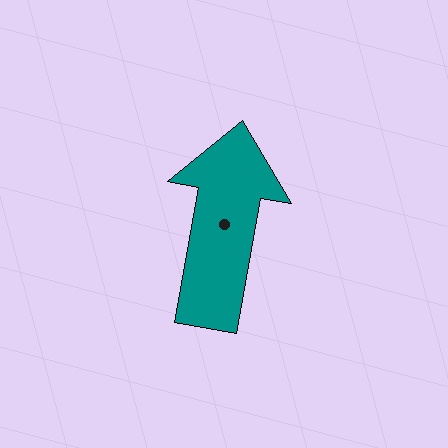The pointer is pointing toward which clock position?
Roughly 12 o'clock.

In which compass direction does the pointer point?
North.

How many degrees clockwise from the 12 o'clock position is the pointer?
Approximately 10 degrees.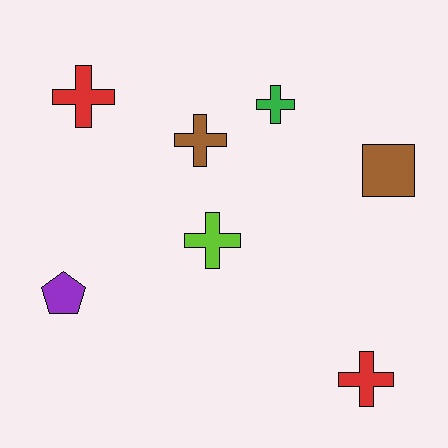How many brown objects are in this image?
There are 2 brown objects.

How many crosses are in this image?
There are 5 crosses.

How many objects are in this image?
There are 7 objects.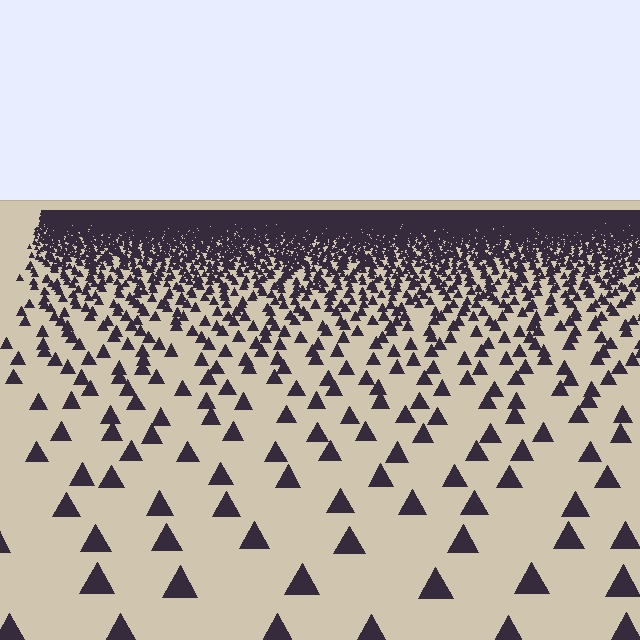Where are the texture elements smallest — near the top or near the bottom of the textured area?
Near the top.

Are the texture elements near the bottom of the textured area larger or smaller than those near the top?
Larger. Near the bottom, elements are closer to the viewer and appear at a bigger on-screen size.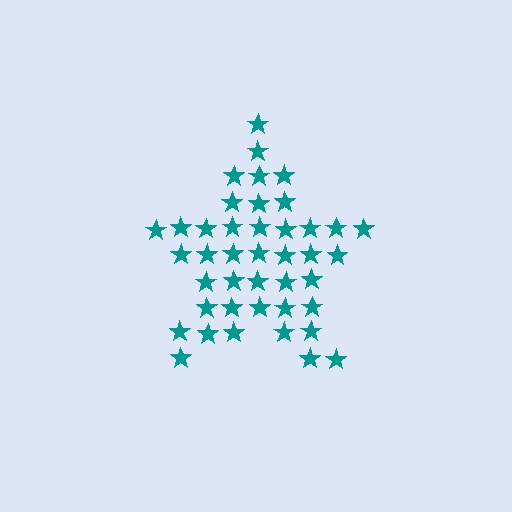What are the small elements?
The small elements are stars.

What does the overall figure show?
The overall figure shows a star.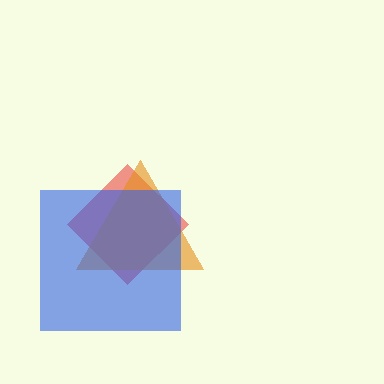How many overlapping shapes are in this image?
There are 3 overlapping shapes in the image.